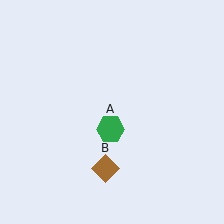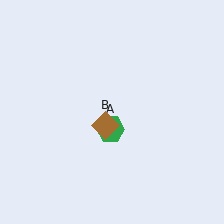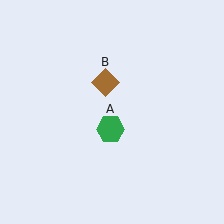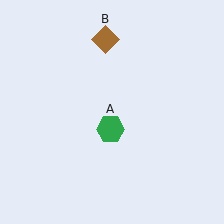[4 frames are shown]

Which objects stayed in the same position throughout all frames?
Green hexagon (object A) remained stationary.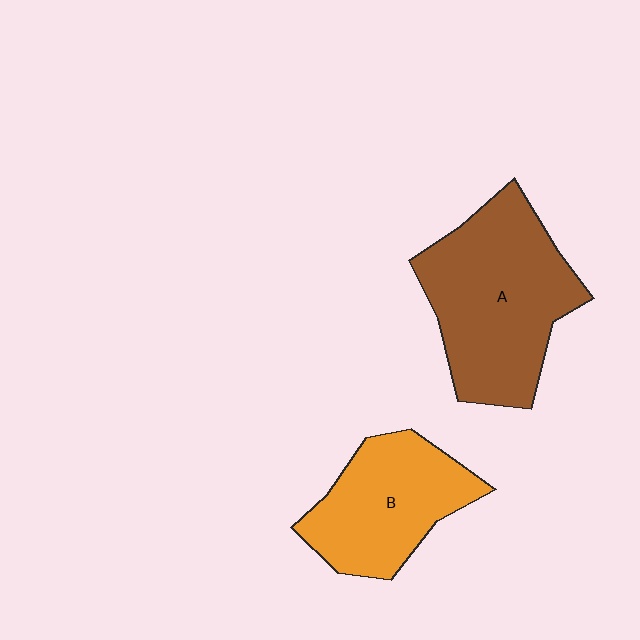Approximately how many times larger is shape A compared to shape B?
Approximately 1.4 times.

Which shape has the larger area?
Shape A (brown).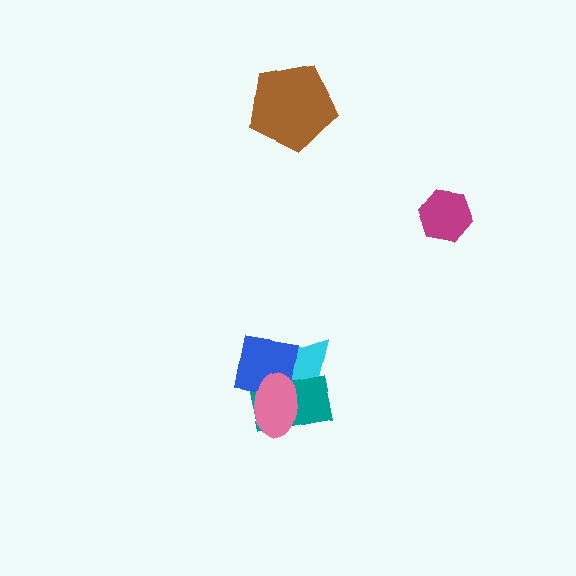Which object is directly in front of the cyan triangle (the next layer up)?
The teal rectangle is directly in front of the cyan triangle.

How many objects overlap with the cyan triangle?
3 objects overlap with the cyan triangle.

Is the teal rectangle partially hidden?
Yes, it is partially covered by another shape.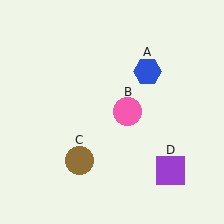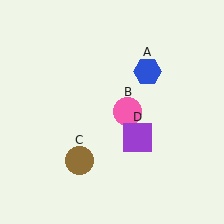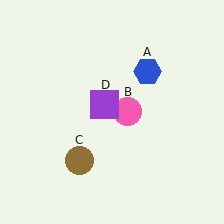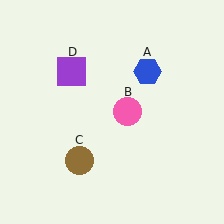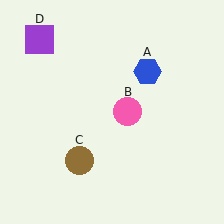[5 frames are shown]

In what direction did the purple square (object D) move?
The purple square (object D) moved up and to the left.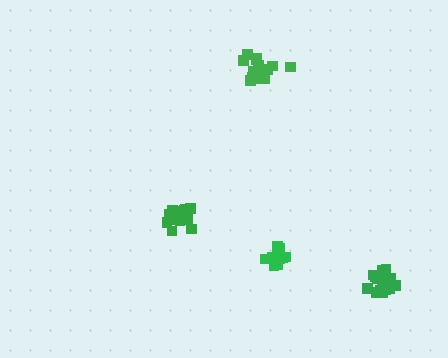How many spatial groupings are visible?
There are 4 spatial groupings.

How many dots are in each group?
Group 1: 15 dots, Group 2: 11 dots, Group 3: 15 dots, Group 4: 17 dots (58 total).